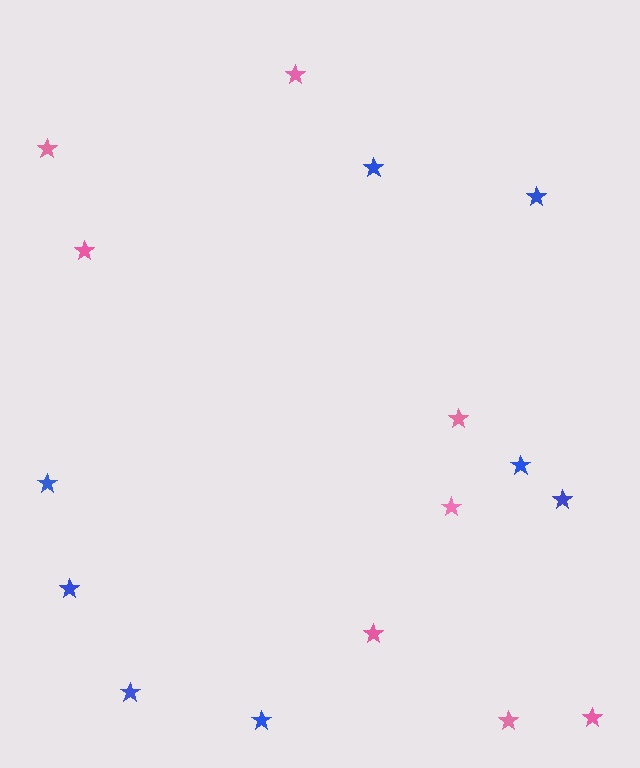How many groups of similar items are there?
There are 2 groups: one group of blue stars (8) and one group of pink stars (8).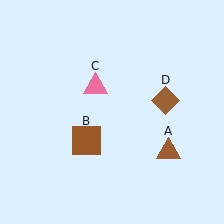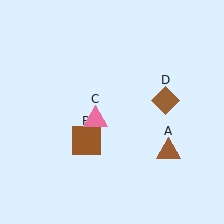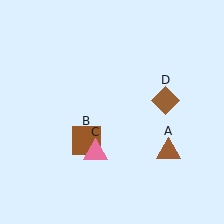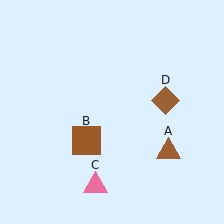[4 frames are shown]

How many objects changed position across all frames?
1 object changed position: pink triangle (object C).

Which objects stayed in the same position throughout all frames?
Brown triangle (object A) and brown square (object B) and brown diamond (object D) remained stationary.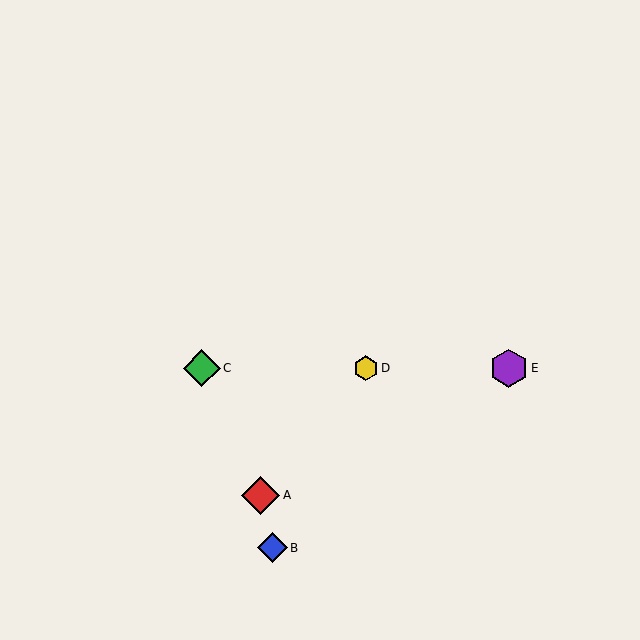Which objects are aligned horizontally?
Objects C, D, E are aligned horizontally.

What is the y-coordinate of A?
Object A is at y≈495.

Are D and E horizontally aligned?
Yes, both are at y≈368.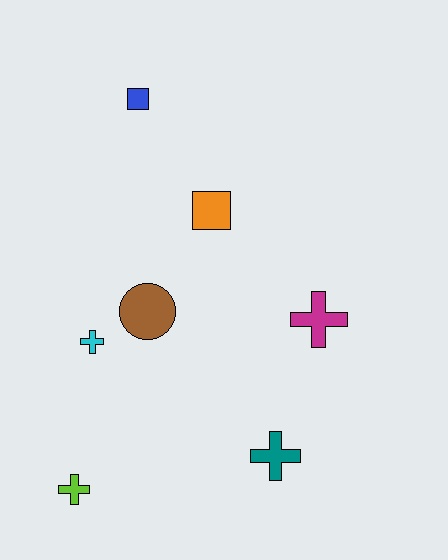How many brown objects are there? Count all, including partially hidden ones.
There is 1 brown object.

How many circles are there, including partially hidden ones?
There is 1 circle.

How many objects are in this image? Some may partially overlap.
There are 7 objects.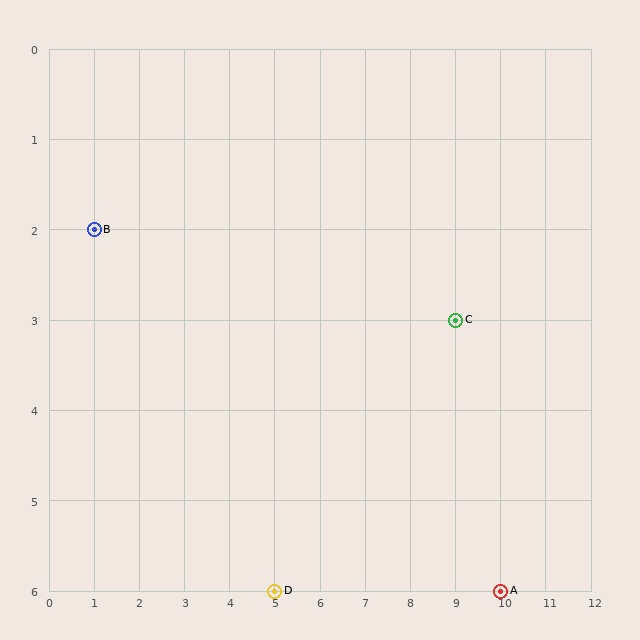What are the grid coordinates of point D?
Point D is at grid coordinates (5, 6).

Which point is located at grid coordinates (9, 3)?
Point C is at (9, 3).